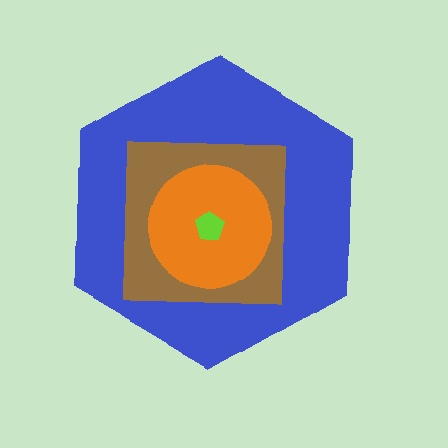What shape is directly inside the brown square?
The orange circle.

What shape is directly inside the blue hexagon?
The brown square.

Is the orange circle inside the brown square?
Yes.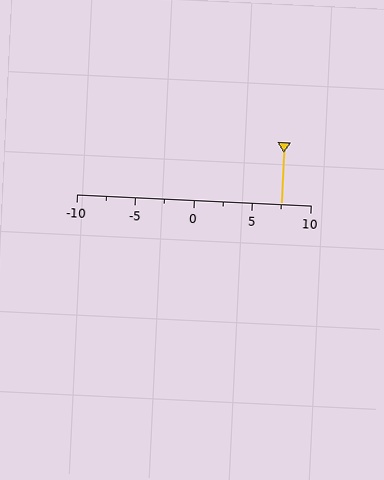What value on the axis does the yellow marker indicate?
The marker indicates approximately 7.5.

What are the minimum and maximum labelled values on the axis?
The axis runs from -10 to 10.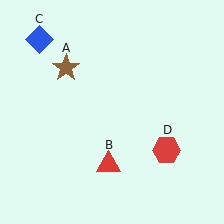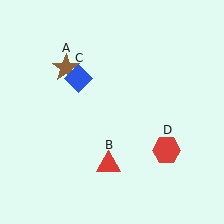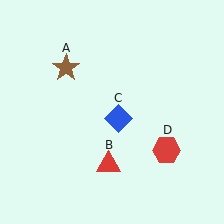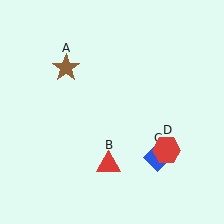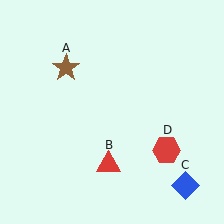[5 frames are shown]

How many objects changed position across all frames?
1 object changed position: blue diamond (object C).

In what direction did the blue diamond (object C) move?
The blue diamond (object C) moved down and to the right.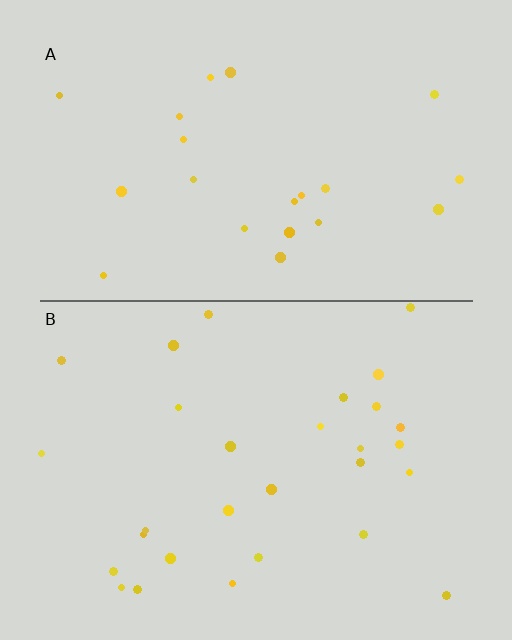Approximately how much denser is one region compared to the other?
Approximately 1.3× — region B over region A.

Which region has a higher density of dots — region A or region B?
B (the bottom).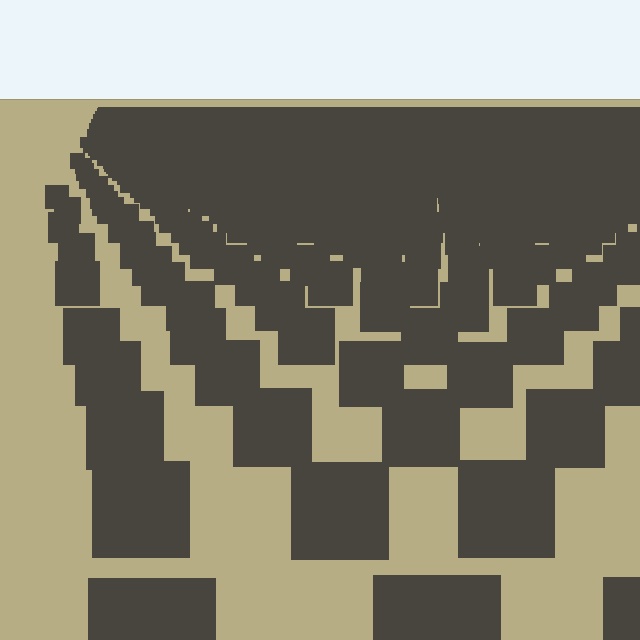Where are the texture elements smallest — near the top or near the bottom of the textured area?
Near the top.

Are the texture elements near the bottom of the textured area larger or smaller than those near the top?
Larger. Near the bottom, elements are closer to the viewer and appear at a bigger on-screen size.